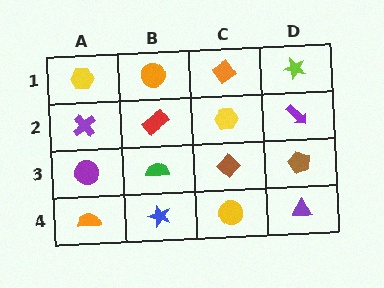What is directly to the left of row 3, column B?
A purple circle.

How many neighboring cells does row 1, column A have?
2.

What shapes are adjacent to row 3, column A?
A purple cross (row 2, column A), an orange semicircle (row 4, column A), a green semicircle (row 3, column B).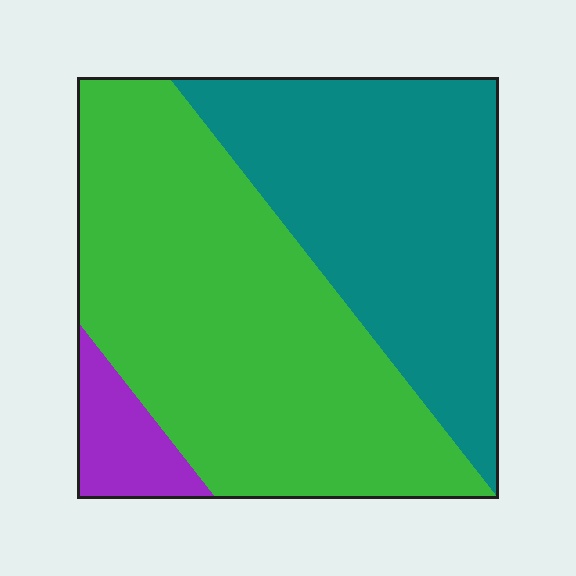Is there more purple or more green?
Green.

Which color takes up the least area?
Purple, at roughly 5%.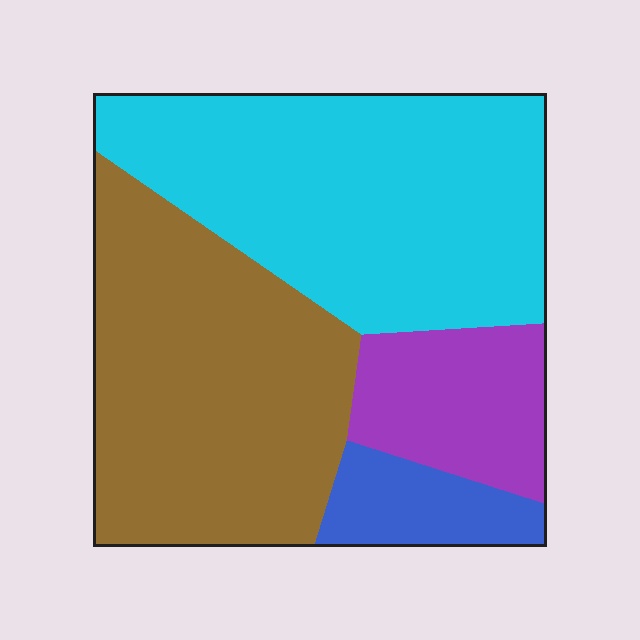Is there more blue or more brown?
Brown.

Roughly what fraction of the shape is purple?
Purple takes up about one eighth (1/8) of the shape.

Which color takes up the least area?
Blue, at roughly 10%.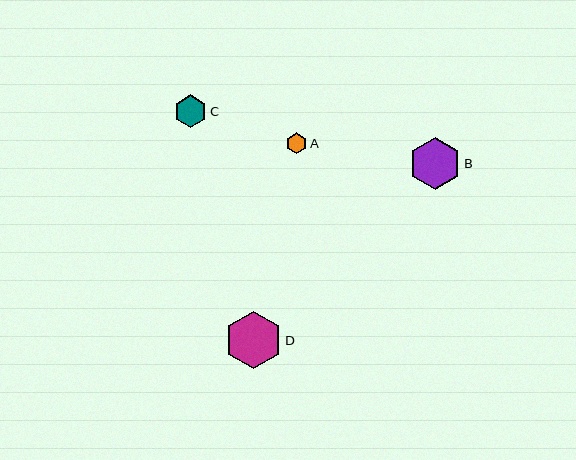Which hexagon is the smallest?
Hexagon A is the smallest with a size of approximately 21 pixels.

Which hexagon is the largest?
Hexagon D is the largest with a size of approximately 57 pixels.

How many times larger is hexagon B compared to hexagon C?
Hexagon B is approximately 1.6 times the size of hexagon C.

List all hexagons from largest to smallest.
From largest to smallest: D, B, C, A.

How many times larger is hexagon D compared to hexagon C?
Hexagon D is approximately 1.7 times the size of hexagon C.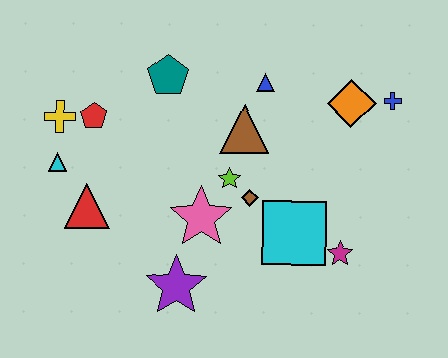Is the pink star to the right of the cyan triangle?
Yes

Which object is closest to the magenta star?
The cyan square is closest to the magenta star.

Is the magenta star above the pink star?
No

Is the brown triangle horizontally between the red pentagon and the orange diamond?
Yes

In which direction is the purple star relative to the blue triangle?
The purple star is below the blue triangle.